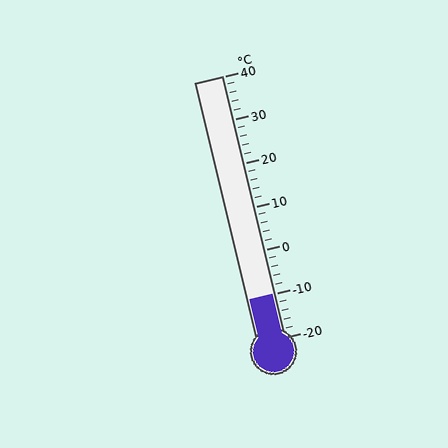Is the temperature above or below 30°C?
The temperature is below 30°C.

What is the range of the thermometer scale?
The thermometer scale ranges from -20°C to 40°C.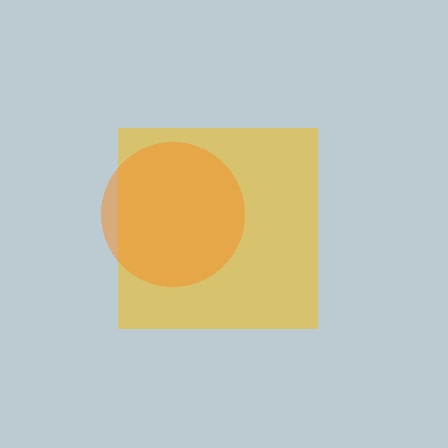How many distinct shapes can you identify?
There are 2 distinct shapes: a yellow square, an orange circle.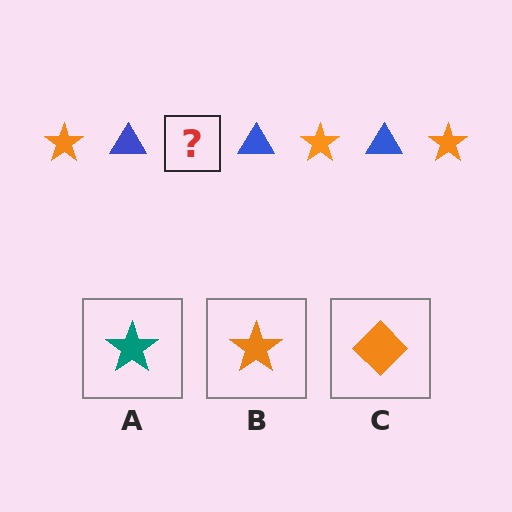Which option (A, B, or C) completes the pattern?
B.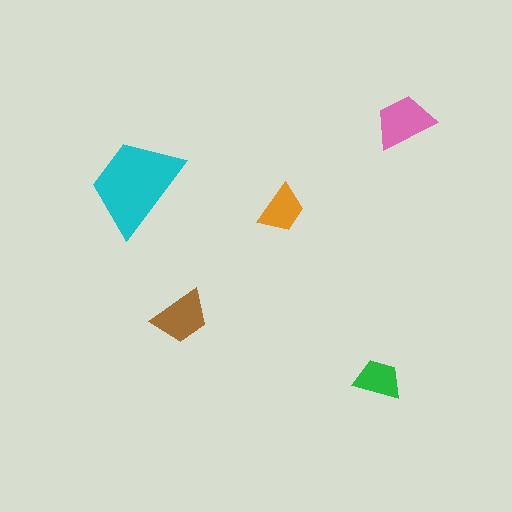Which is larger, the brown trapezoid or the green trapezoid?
The brown one.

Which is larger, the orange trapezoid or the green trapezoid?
The orange one.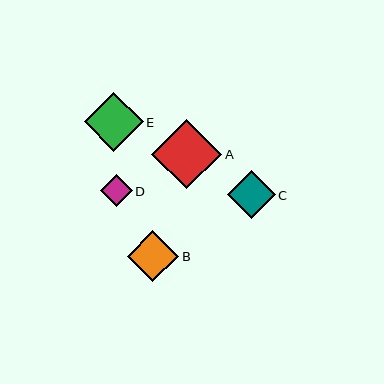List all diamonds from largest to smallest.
From largest to smallest: A, E, B, C, D.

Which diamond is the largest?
Diamond A is the largest with a size of approximately 70 pixels.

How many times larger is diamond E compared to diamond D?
Diamond E is approximately 1.8 times the size of diamond D.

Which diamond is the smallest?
Diamond D is the smallest with a size of approximately 32 pixels.